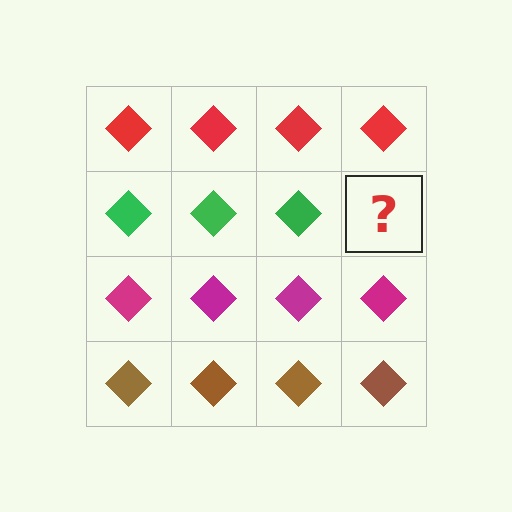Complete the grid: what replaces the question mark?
The question mark should be replaced with a green diamond.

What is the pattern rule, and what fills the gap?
The rule is that each row has a consistent color. The gap should be filled with a green diamond.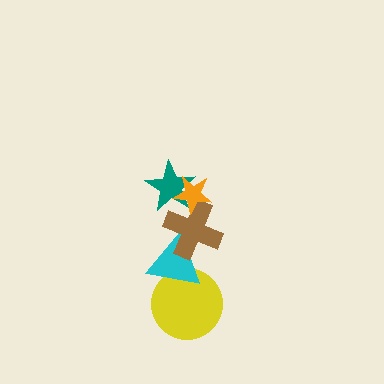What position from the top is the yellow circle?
The yellow circle is 5th from the top.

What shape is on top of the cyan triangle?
The brown cross is on top of the cyan triangle.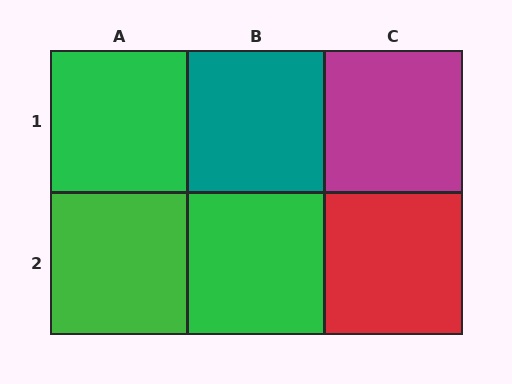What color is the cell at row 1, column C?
Magenta.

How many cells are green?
3 cells are green.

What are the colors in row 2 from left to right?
Green, green, red.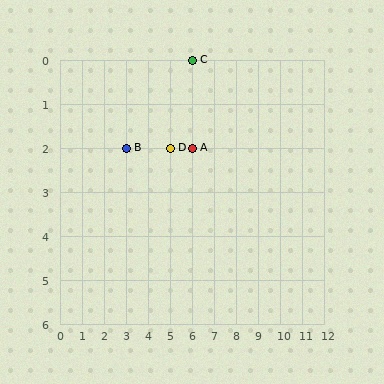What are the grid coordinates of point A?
Point A is at grid coordinates (6, 2).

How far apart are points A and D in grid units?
Points A and D are 1 column apart.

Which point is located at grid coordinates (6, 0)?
Point C is at (6, 0).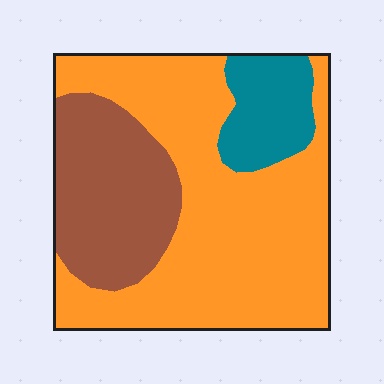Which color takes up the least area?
Teal, at roughly 10%.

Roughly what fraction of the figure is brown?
Brown takes up about one quarter (1/4) of the figure.